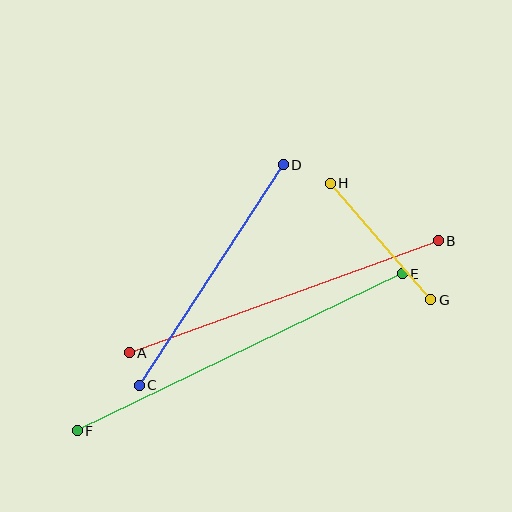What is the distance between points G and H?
The distance is approximately 154 pixels.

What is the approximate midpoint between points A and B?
The midpoint is at approximately (284, 297) pixels.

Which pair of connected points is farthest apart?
Points E and F are farthest apart.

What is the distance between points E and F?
The distance is approximately 361 pixels.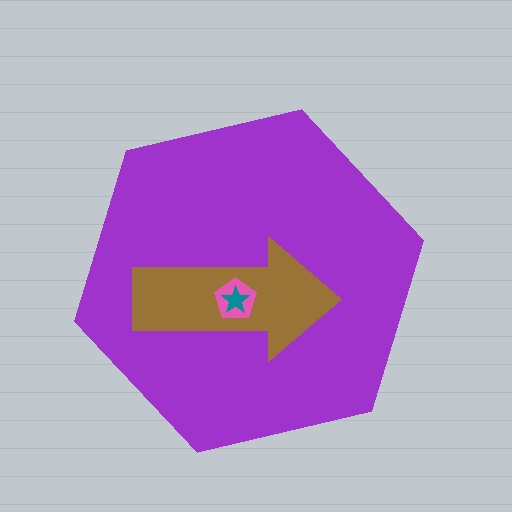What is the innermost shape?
The teal star.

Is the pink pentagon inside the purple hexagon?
Yes.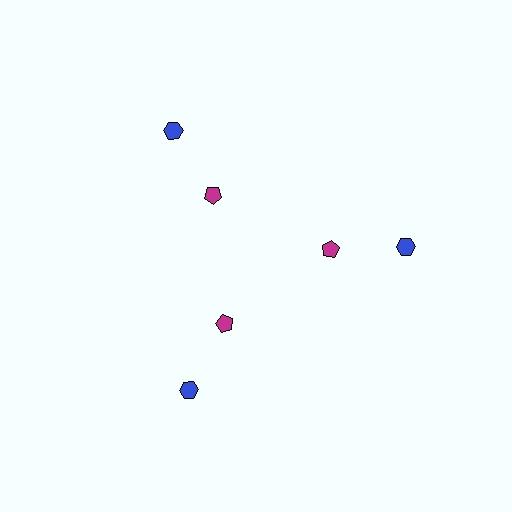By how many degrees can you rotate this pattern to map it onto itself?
The pattern maps onto itself every 120 degrees of rotation.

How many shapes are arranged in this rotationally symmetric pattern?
There are 6 shapes, arranged in 3 groups of 2.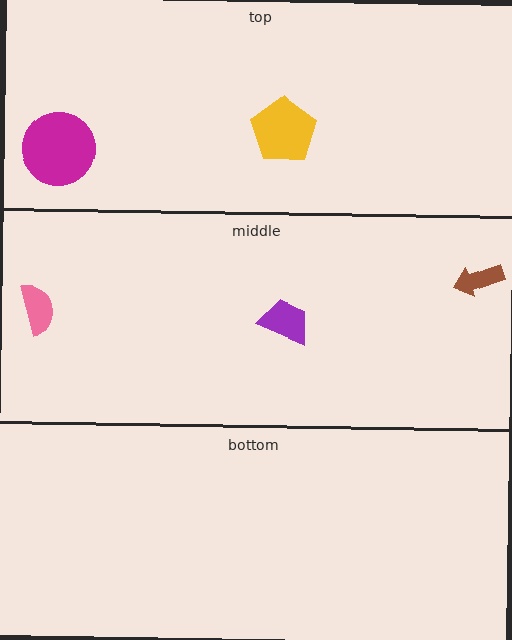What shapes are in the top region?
The magenta circle, the yellow pentagon.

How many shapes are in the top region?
2.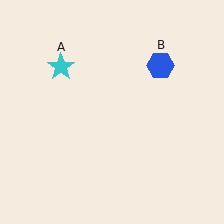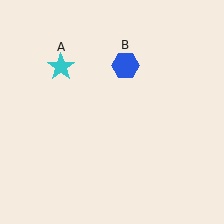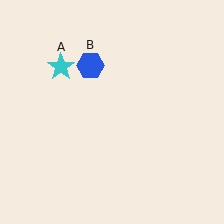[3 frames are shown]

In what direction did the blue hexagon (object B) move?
The blue hexagon (object B) moved left.